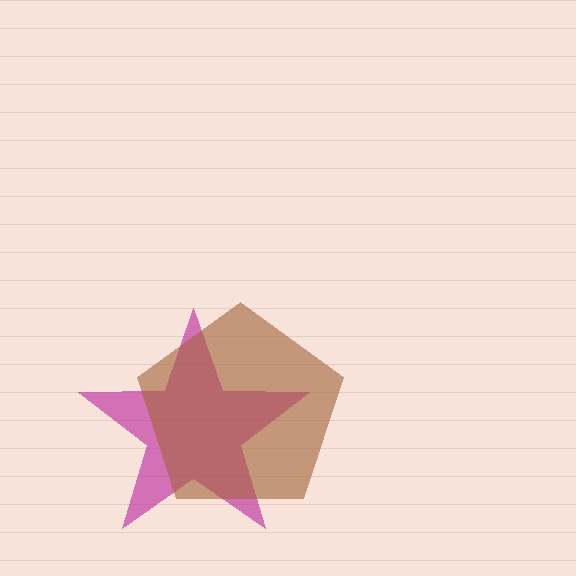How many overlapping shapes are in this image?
There are 2 overlapping shapes in the image.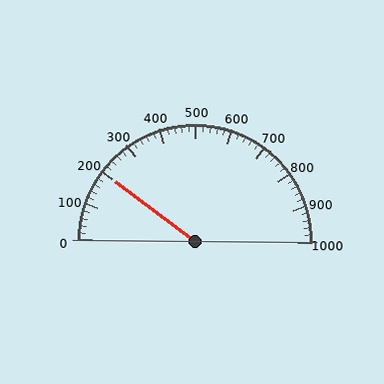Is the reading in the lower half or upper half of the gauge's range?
The reading is in the lower half of the range (0 to 1000).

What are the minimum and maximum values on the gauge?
The gauge ranges from 0 to 1000.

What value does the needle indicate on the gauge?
The needle indicates approximately 200.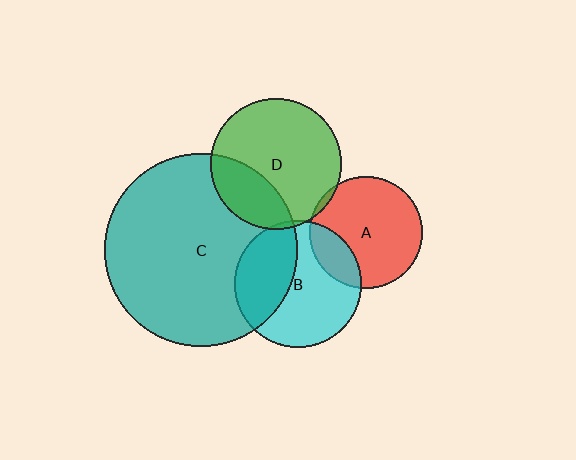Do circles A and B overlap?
Yes.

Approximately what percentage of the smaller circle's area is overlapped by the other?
Approximately 20%.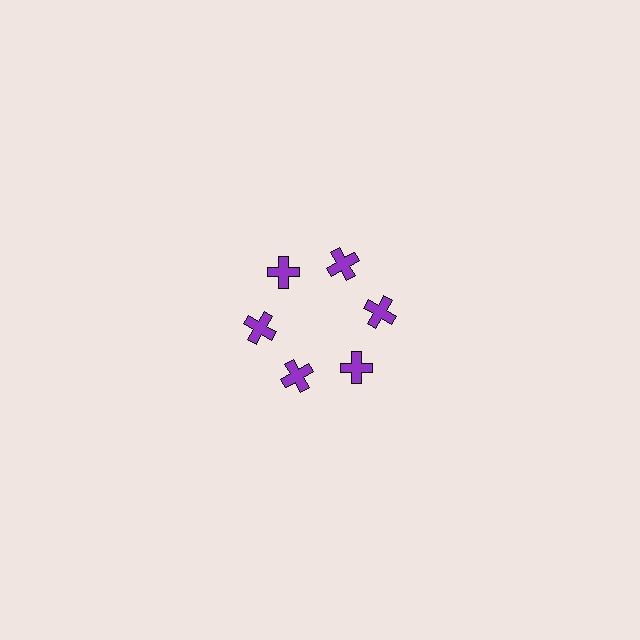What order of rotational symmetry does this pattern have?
This pattern has 6-fold rotational symmetry.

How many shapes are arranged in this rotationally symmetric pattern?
There are 6 shapes, arranged in 6 groups of 1.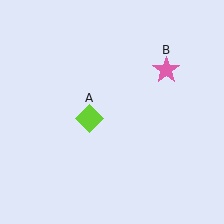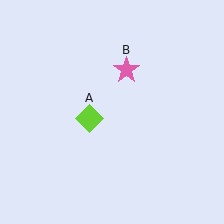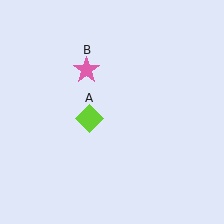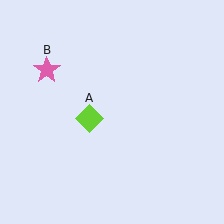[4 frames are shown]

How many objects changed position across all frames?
1 object changed position: pink star (object B).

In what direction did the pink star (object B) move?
The pink star (object B) moved left.